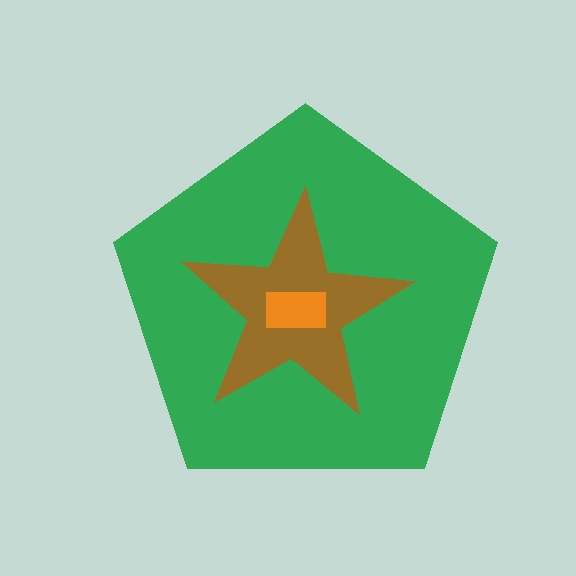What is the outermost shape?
The green pentagon.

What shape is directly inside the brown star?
The orange rectangle.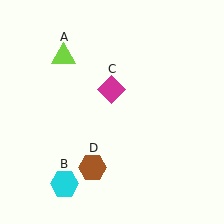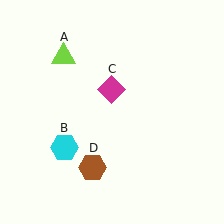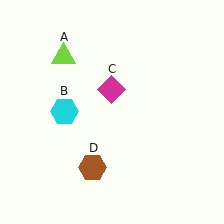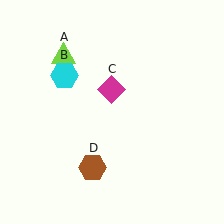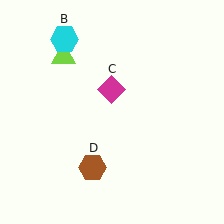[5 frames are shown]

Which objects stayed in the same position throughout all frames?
Lime triangle (object A) and magenta diamond (object C) and brown hexagon (object D) remained stationary.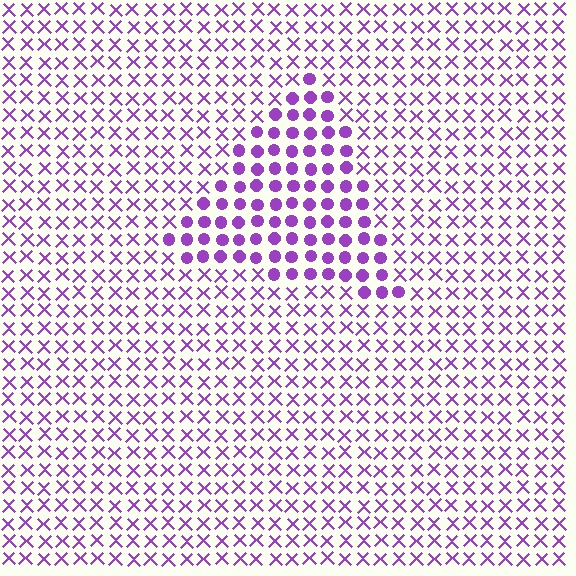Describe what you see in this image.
The image is filled with small purple elements arranged in a uniform grid. A triangle-shaped region contains circles, while the surrounding area contains X marks. The boundary is defined purely by the change in element shape.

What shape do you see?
I see a triangle.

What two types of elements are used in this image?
The image uses circles inside the triangle region and X marks outside it.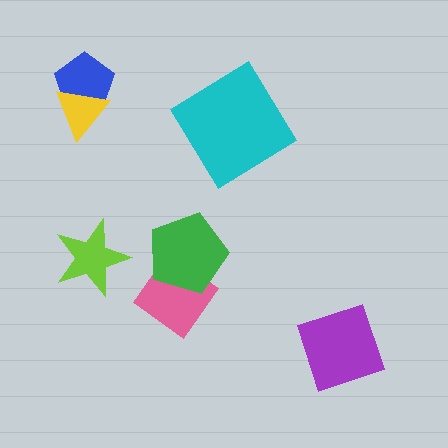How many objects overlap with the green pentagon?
1 object overlaps with the green pentagon.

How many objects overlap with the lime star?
0 objects overlap with the lime star.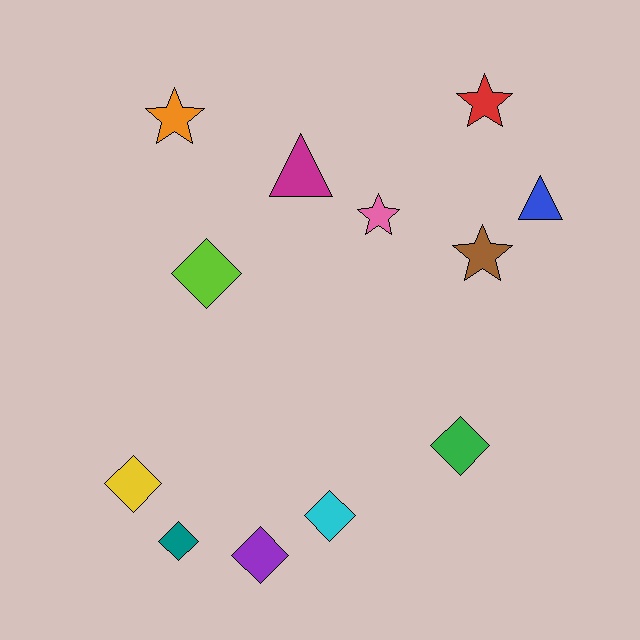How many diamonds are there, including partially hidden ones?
There are 6 diamonds.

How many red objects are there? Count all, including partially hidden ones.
There is 1 red object.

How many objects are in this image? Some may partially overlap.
There are 12 objects.